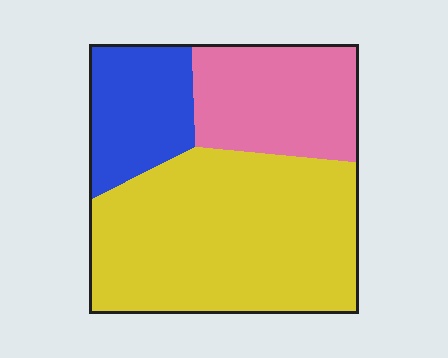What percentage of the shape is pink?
Pink covers 25% of the shape.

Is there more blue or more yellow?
Yellow.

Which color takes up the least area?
Blue, at roughly 20%.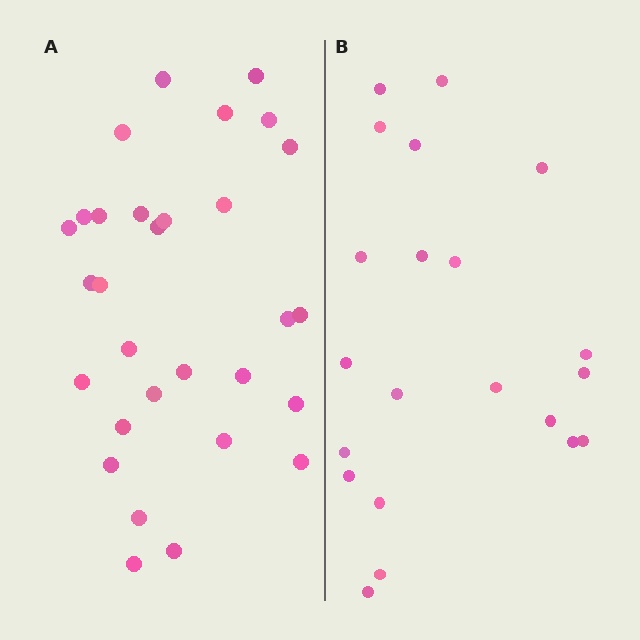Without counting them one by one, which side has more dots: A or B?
Region A (the left region) has more dots.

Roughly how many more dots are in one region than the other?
Region A has roughly 8 or so more dots than region B.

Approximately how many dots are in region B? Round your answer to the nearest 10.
About 20 dots. (The exact count is 21, which rounds to 20.)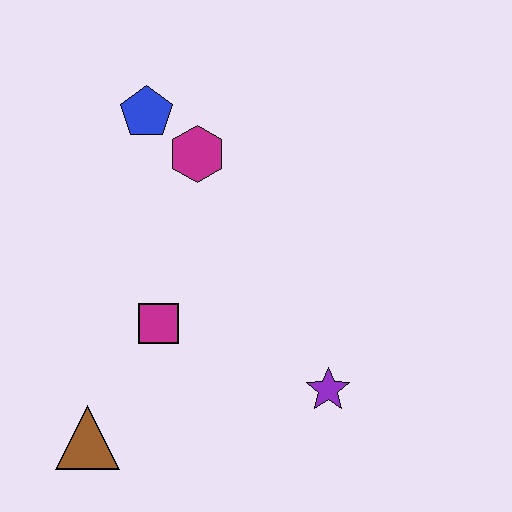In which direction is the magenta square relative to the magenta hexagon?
The magenta square is below the magenta hexagon.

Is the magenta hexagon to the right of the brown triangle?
Yes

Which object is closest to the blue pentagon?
The magenta hexagon is closest to the blue pentagon.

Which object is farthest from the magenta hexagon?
The brown triangle is farthest from the magenta hexagon.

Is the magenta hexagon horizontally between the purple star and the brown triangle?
Yes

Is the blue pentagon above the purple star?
Yes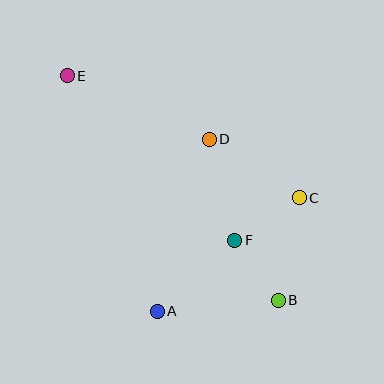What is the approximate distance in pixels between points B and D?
The distance between B and D is approximately 175 pixels.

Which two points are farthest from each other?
Points B and E are farthest from each other.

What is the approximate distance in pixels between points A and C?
The distance between A and C is approximately 182 pixels.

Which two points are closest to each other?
Points B and F are closest to each other.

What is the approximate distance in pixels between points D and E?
The distance between D and E is approximately 156 pixels.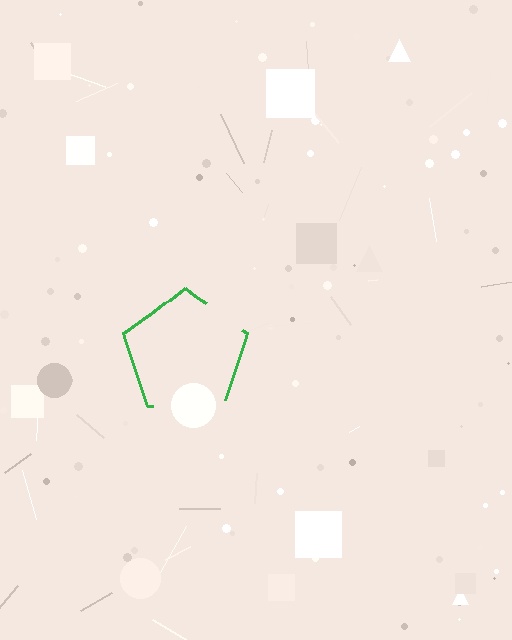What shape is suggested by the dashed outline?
The dashed outline suggests a pentagon.